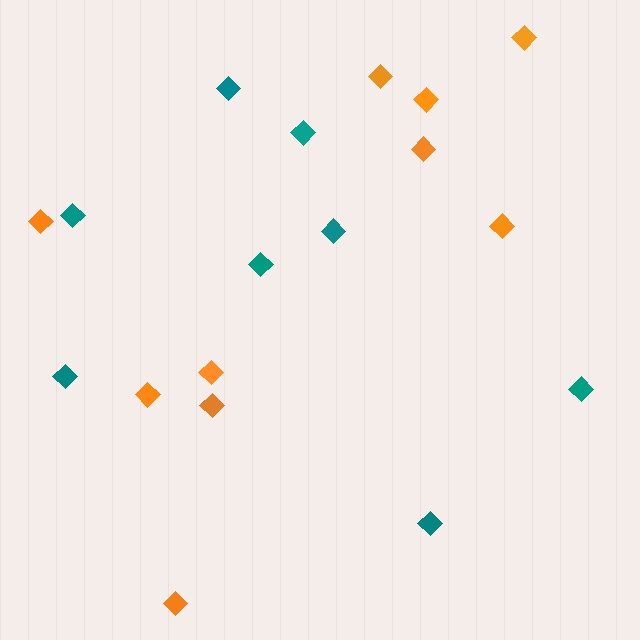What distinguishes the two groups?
There are 2 groups: one group of teal diamonds (8) and one group of orange diamonds (10).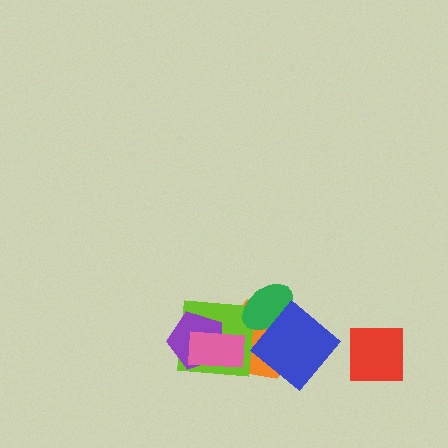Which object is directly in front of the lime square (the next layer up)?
The purple pentagon is directly in front of the lime square.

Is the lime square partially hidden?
Yes, it is partially covered by another shape.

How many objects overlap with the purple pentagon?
2 objects overlap with the purple pentagon.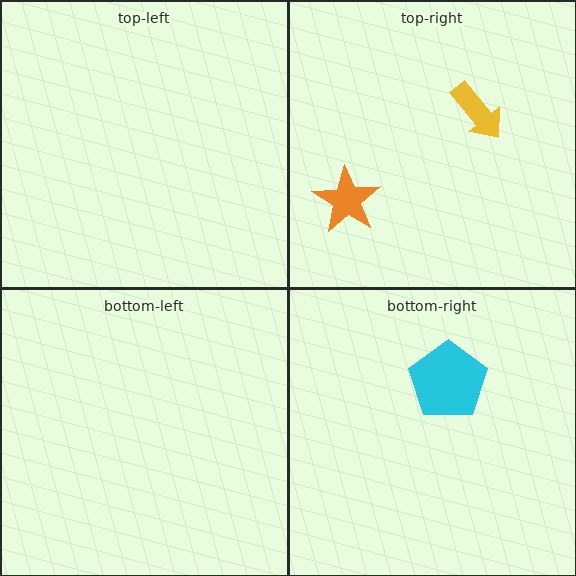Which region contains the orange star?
The top-right region.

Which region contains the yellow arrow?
The top-right region.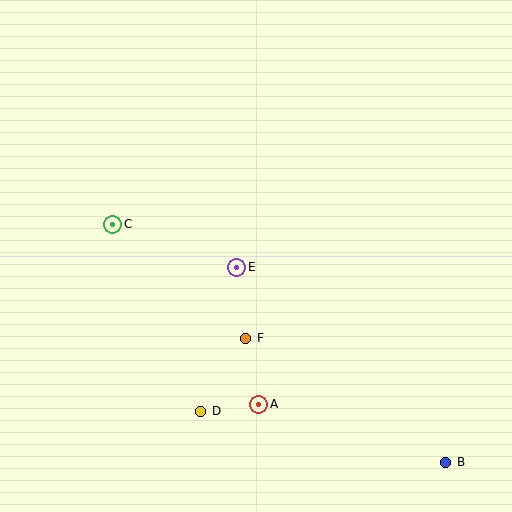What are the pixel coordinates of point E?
Point E is at (237, 267).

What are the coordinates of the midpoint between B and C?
The midpoint between B and C is at (279, 343).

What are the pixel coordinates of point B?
Point B is at (446, 462).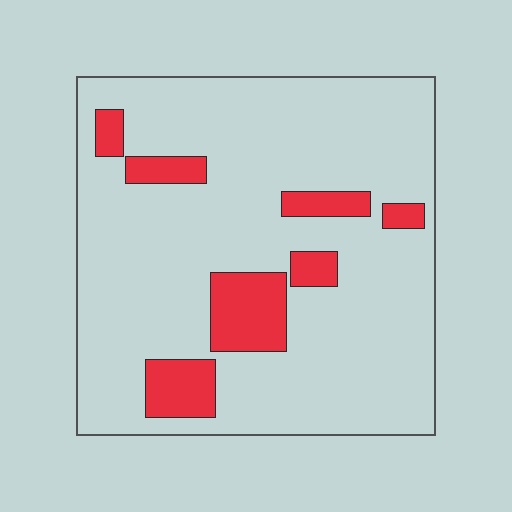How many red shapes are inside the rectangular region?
7.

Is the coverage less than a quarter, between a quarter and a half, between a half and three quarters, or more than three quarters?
Less than a quarter.